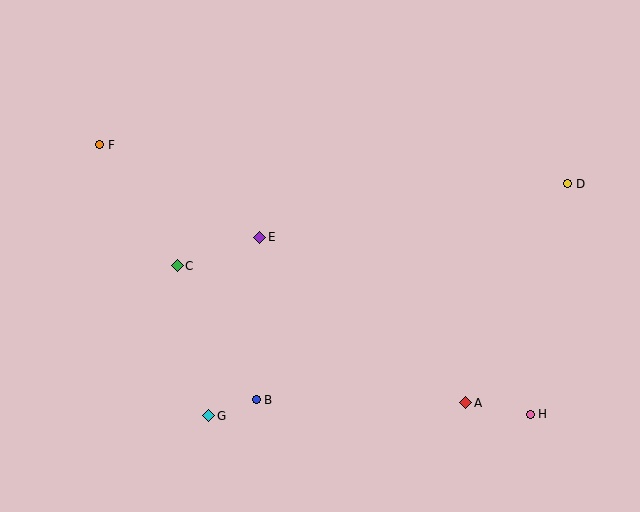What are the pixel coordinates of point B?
Point B is at (256, 400).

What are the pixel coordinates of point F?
Point F is at (100, 145).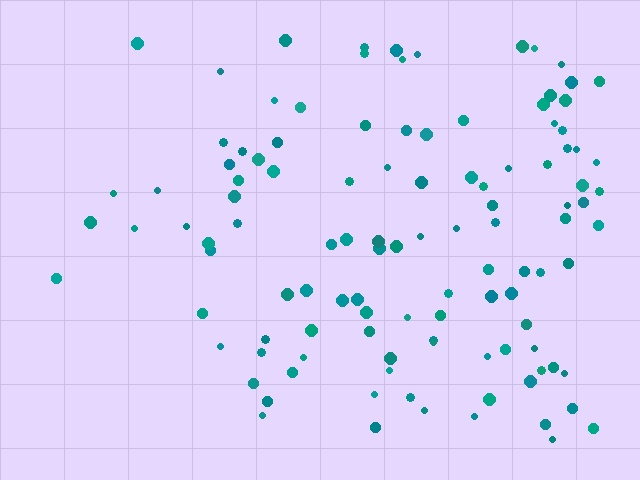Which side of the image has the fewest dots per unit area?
The left.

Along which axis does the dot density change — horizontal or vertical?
Horizontal.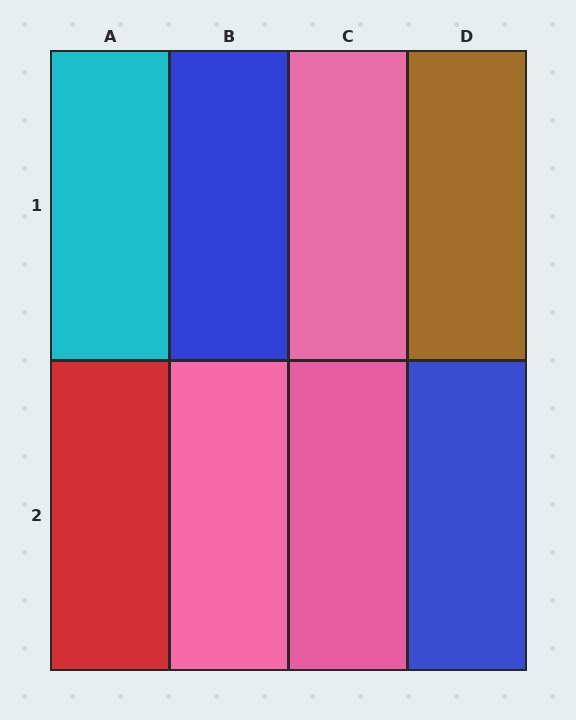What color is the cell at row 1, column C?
Pink.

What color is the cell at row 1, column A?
Cyan.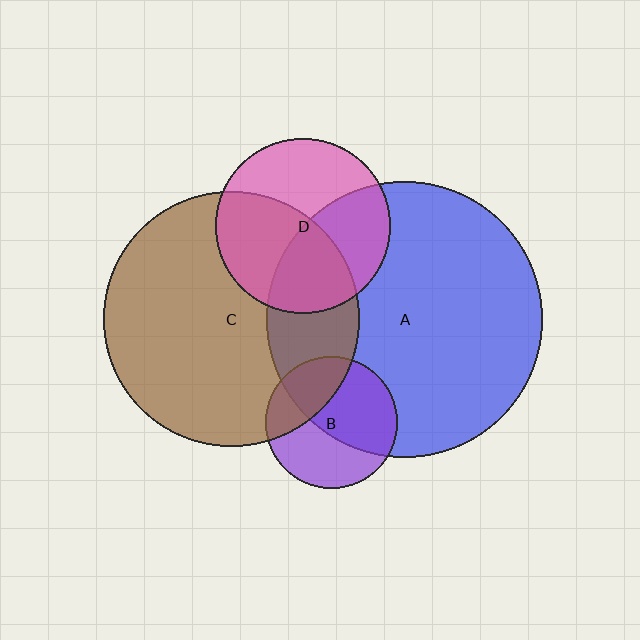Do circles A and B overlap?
Yes.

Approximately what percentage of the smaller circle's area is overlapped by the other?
Approximately 55%.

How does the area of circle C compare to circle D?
Approximately 2.1 times.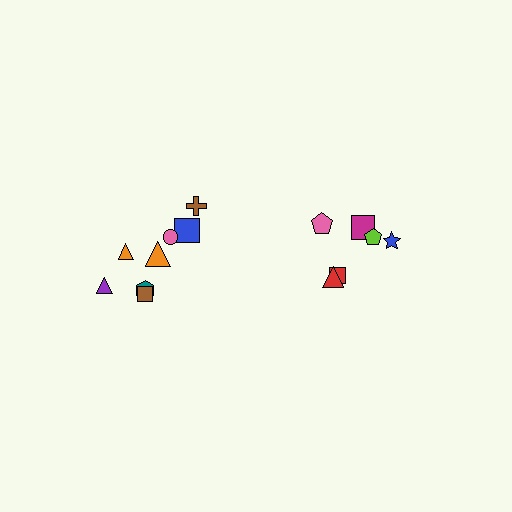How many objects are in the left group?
There are 8 objects.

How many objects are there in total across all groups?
There are 14 objects.